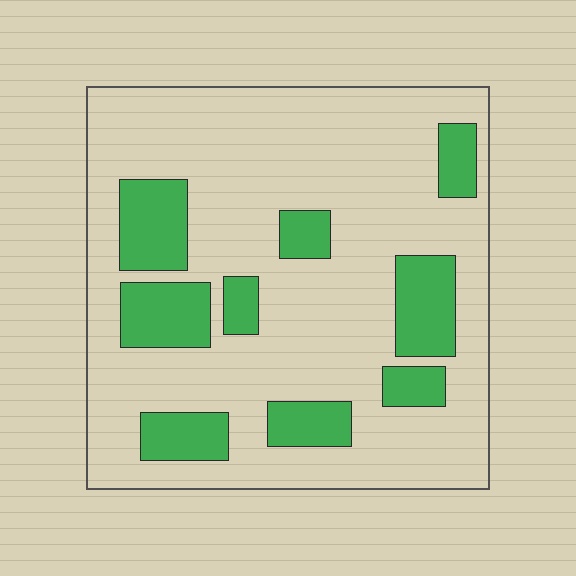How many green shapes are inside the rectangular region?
9.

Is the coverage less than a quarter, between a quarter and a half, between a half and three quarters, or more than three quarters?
Less than a quarter.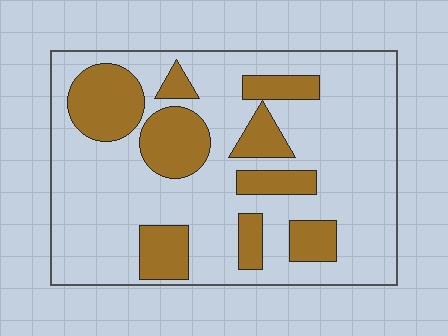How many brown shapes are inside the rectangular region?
9.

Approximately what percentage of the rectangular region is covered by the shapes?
Approximately 25%.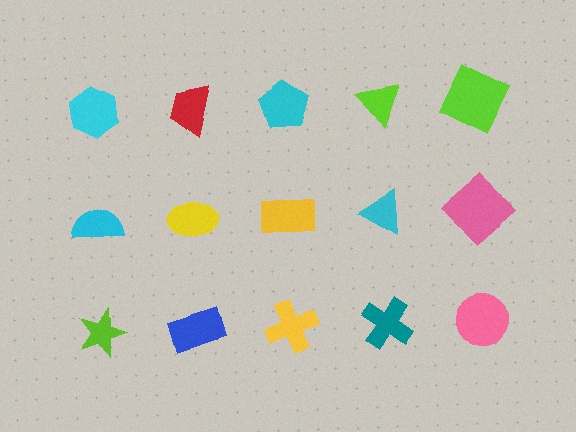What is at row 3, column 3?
A yellow cross.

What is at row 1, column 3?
A cyan pentagon.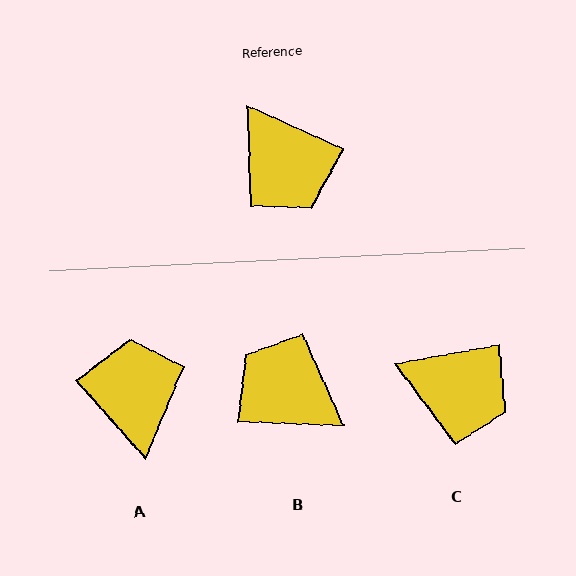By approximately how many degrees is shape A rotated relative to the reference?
Approximately 156 degrees counter-clockwise.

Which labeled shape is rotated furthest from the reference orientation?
B, about 158 degrees away.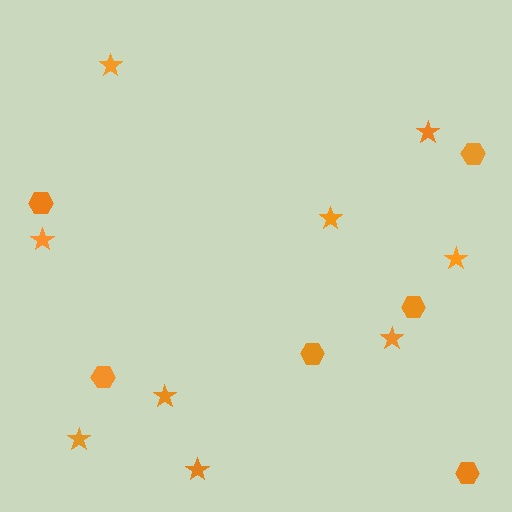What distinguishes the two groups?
There are 2 groups: one group of hexagons (6) and one group of stars (9).